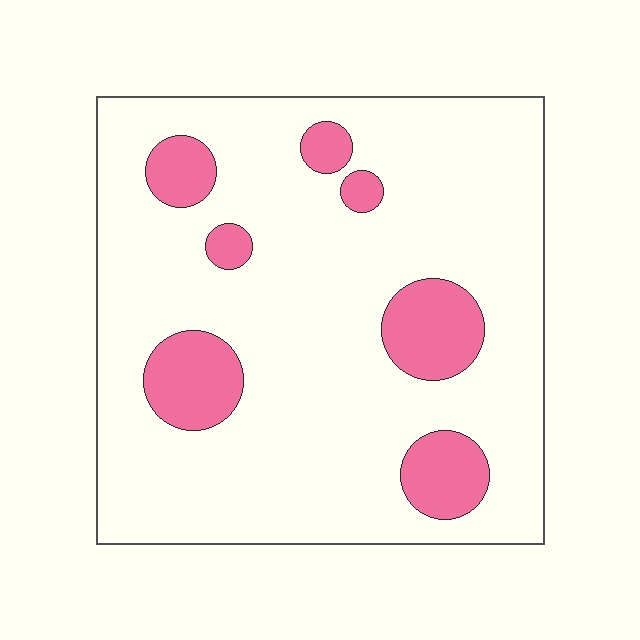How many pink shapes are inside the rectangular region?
7.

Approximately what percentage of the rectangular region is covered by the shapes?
Approximately 15%.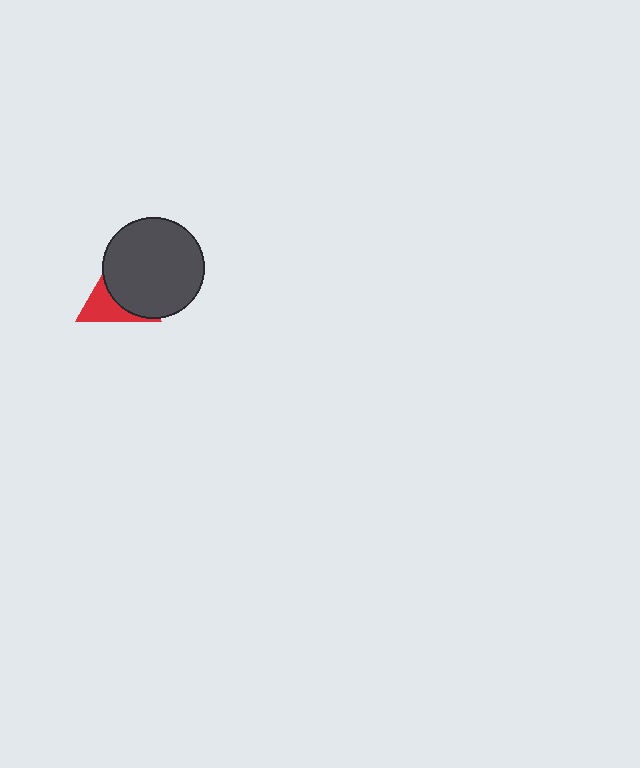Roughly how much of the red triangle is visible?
A small part of it is visible (roughly 40%).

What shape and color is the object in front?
The object in front is a dark gray circle.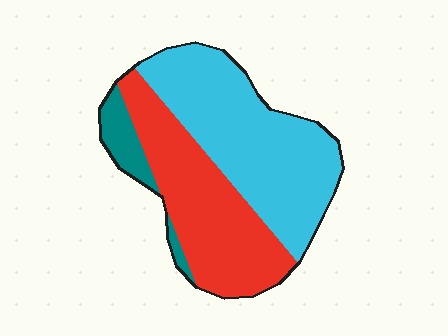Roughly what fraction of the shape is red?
Red covers 40% of the shape.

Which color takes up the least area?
Teal, at roughly 10%.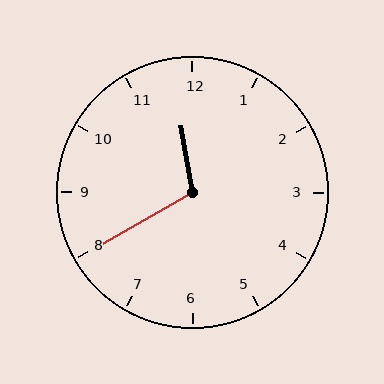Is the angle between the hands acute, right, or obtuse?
It is obtuse.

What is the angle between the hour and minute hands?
Approximately 110 degrees.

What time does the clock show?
11:40.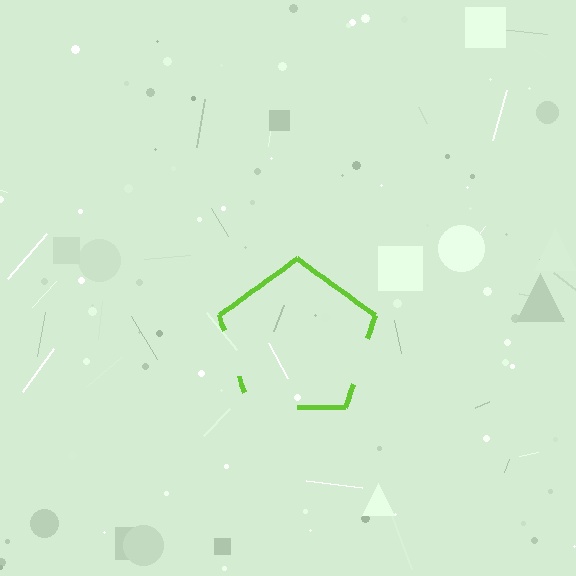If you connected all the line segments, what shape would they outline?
They would outline a pentagon.